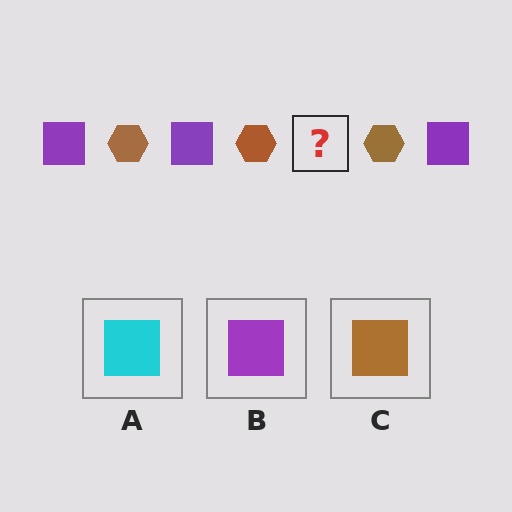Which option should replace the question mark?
Option B.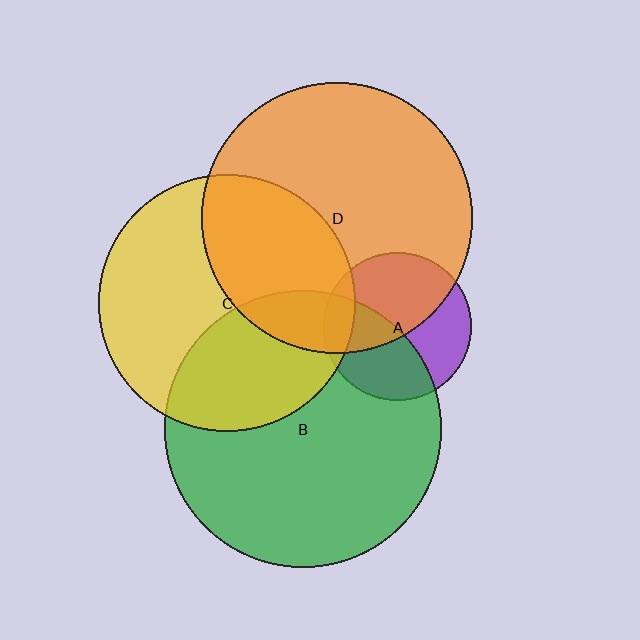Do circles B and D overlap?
Yes.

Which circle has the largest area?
Circle B (green).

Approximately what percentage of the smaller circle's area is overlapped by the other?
Approximately 10%.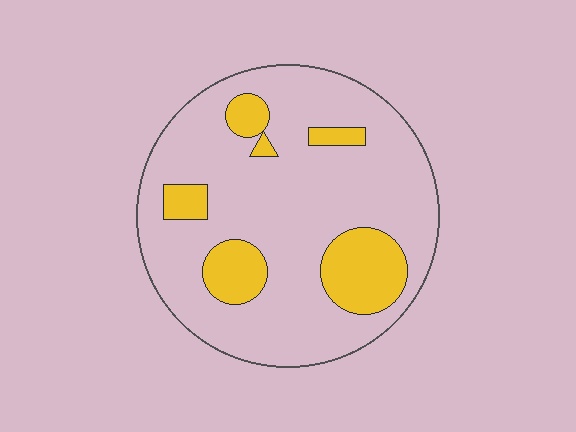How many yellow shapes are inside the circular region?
6.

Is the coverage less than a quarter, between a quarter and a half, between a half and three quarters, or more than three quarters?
Less than a quarter.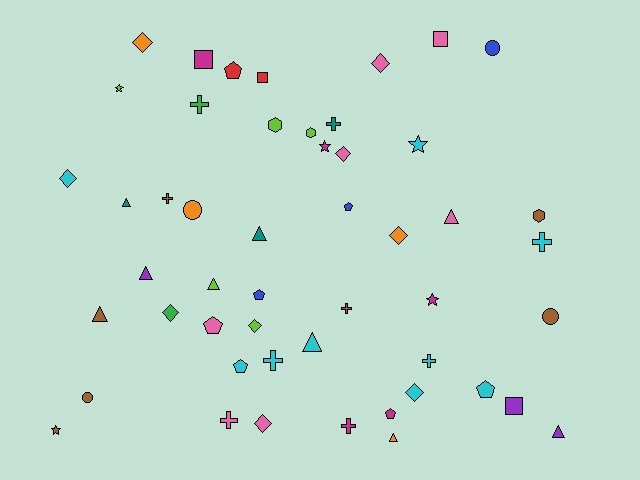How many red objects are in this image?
There are 2 red objects.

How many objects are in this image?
There are 50 objects.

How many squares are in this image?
There are 4 squares.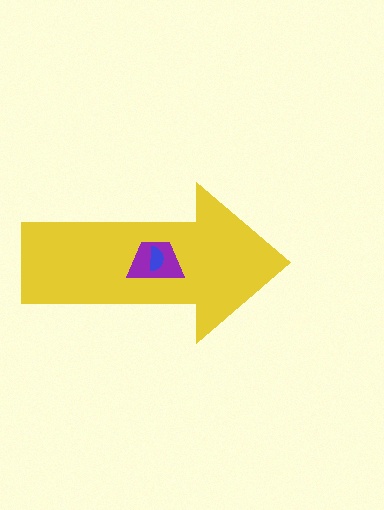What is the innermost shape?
The blue semicircle.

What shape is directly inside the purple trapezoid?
The blue semicircle.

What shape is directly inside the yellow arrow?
The purple trapezoid.